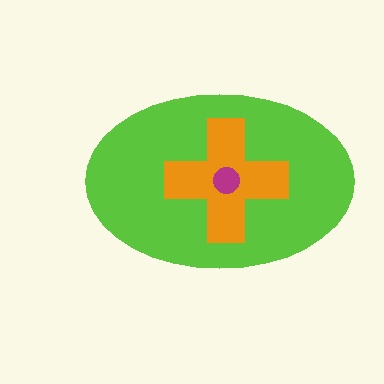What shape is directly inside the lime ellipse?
The orange cross.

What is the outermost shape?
The lime ellipse.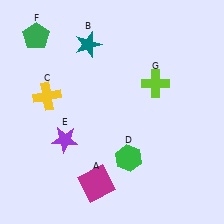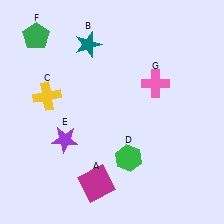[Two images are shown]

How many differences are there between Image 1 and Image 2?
There is 1 difference between the two images.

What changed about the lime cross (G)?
In Image 1, G is lime. In Image 2, it changed to pink.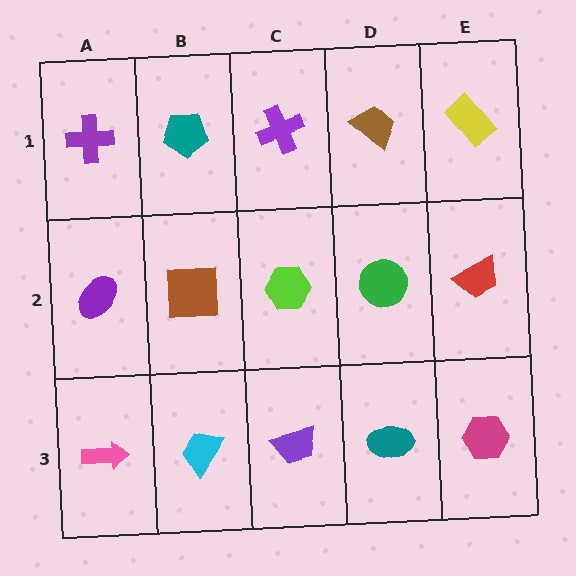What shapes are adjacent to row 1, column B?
A brown square (row 2, column B), a purple cross (row 1, column A), a purple cross (row 1, column C).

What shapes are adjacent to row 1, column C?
A lime hexagon (row 2, column C), a teal pentagon (row 1, column B), a brown trapezoid (row 1, column D).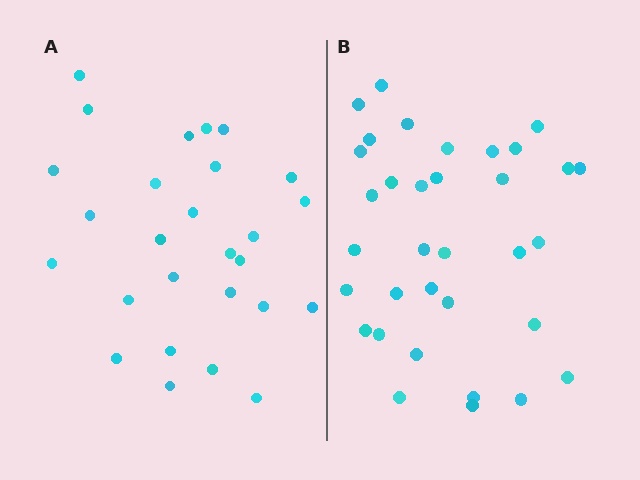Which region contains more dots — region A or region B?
Region B (the right region) has more dots.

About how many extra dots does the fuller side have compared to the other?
Region B has roughly 8 or so more dots than region A.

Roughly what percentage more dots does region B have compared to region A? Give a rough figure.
About 25% more.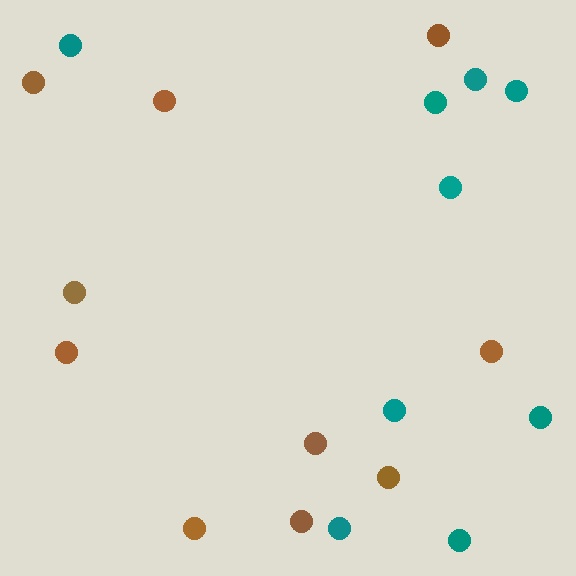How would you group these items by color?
There are 2 groups: one group of teal circles (9) and one group of brown circles (10).